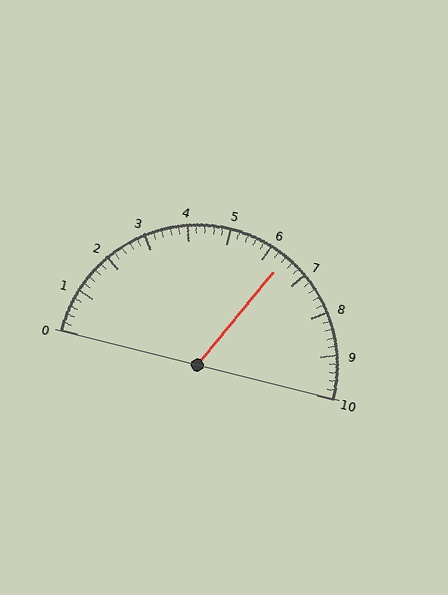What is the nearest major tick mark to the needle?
The nearest major tick mark is 6.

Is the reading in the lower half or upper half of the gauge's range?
The reading is in the upper half of the range (0 to 10).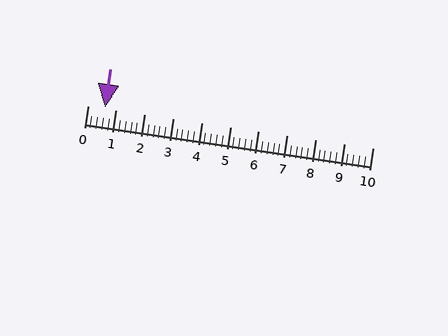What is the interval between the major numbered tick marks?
The major tick marks are spaced 1 units apart.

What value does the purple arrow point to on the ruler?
The purple arrow points to approximately 0.6.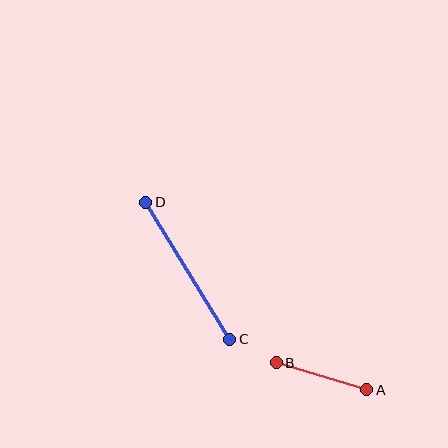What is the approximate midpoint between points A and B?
The midpoint is at approximately (322, 376) pixels.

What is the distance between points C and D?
The distance is approximately 161 pixels.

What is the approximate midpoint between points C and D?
The midpoint is at approximately (188, 271) pixels.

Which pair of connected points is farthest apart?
Points C and D are farthest apart.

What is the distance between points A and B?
The distance is approximately 94 pixels.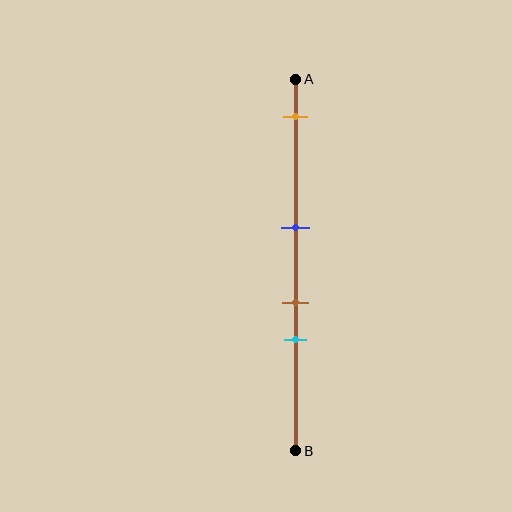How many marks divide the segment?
There are 4 marks dividing the segment.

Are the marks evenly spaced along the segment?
No, the marks are not evenly spaced.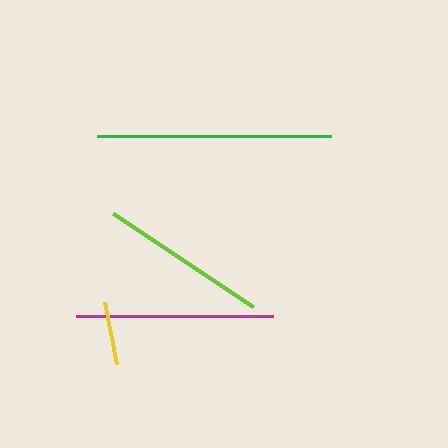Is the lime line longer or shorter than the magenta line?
The magenta line is longer than the lime line.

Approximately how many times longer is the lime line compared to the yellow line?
The lime line is approximately 2.7 times the length of the yellow line.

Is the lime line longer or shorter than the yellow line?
The lime line is longer than the yellow line.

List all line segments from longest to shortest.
From longest to shortest: green, magenta, lime, yellow.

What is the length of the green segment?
The green segment is approximately 234 pixels long.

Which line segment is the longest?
The green line is the longest at approximately 234 pixels.